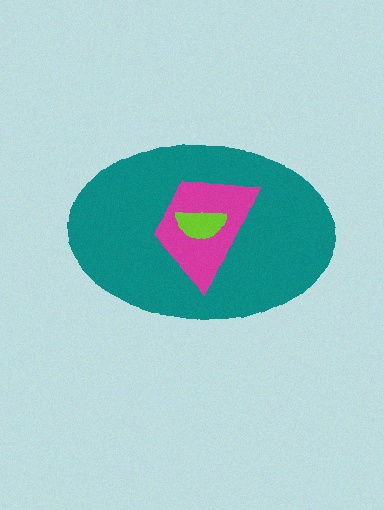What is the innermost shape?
The lime semicircle.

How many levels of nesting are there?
3.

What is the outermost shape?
The teal ellipse.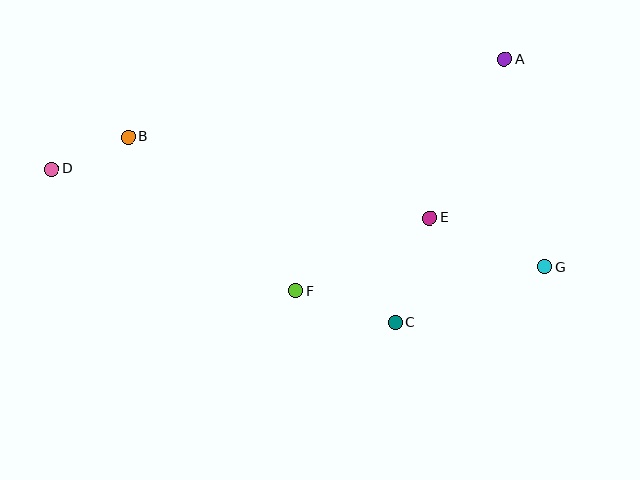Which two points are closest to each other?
Points B and D are closest to each other.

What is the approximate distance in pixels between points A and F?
The distance between A and F is approximately 312 pixels.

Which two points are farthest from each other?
Points D and G are farthest from each other.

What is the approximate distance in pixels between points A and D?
The distance between A and D is approximately 465 pixels.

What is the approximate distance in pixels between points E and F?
The distance between E and F is approximately 153 pixels.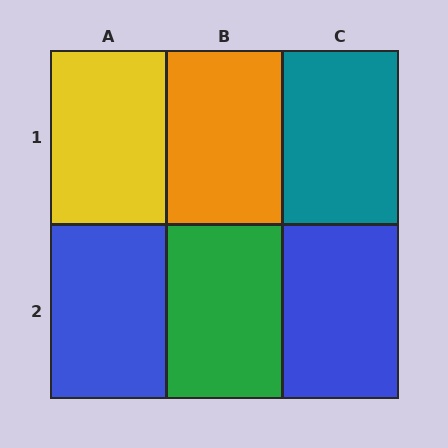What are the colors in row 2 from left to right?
Blue, green, blue.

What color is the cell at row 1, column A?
Yellow.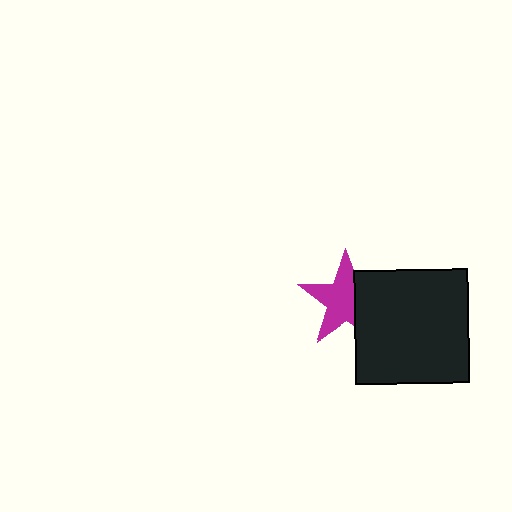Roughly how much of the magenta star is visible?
Most of it is visible (roughly 65%).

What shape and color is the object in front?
The object in front is a black square.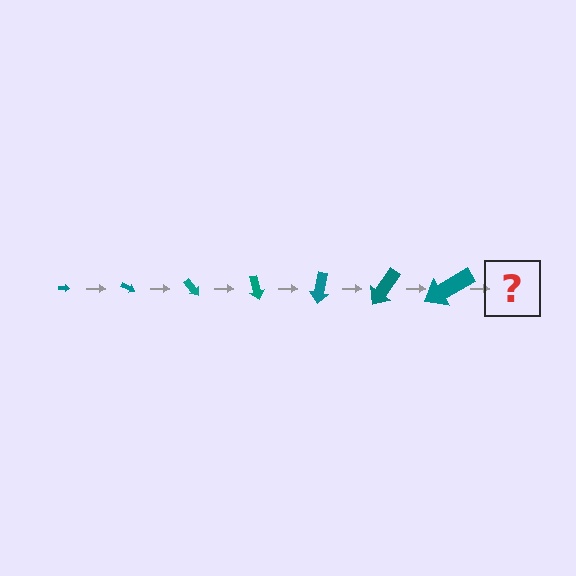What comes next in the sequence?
The next element should be an arrow, larger than the previous one and rotated 175 degrees from the start.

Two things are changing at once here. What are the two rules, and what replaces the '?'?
The two rules are that the arrow grows larger each step and it rotates 25 degrees each step. The '?' should be an arrow, larger than the previous one and rotated 175 degrees from the start.